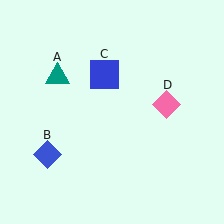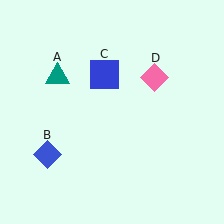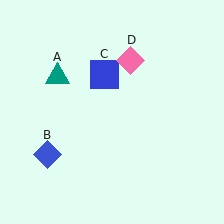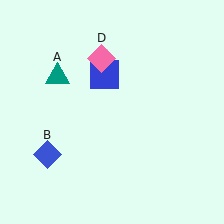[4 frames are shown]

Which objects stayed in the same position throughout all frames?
Teal triangle (object A) and blue diamond (object B) and blue square (object C) remained stationary.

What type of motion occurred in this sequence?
The pink diamond (object D) rotated counterclockwise around the center of the scene.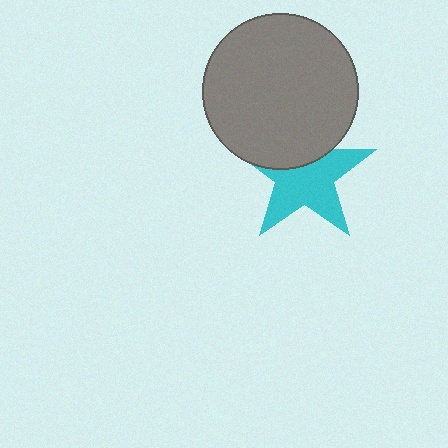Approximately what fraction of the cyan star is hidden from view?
Roughly 35% of the cyan star is hidden behind the gray circle.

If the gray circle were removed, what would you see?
You would see the complete cyan star.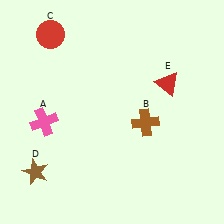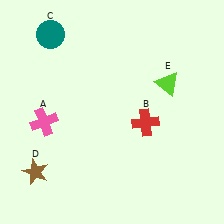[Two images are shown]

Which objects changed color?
B changed from brown to red. C changed from red to teal. E changed from red to lime.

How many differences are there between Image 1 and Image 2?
There are 3 differences between the two images.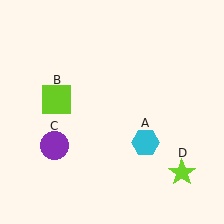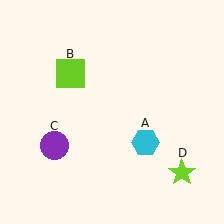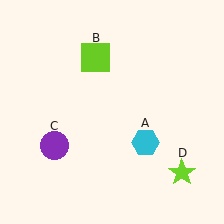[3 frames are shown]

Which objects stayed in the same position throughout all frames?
Cyan hexagon (object A) and purple circle (object C) and lime star (object D) remained stationary.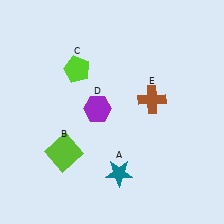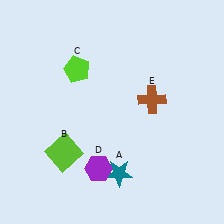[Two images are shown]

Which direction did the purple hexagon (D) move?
The purple hexagon (D) moved down.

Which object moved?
The purple hexagon (D) moved down.